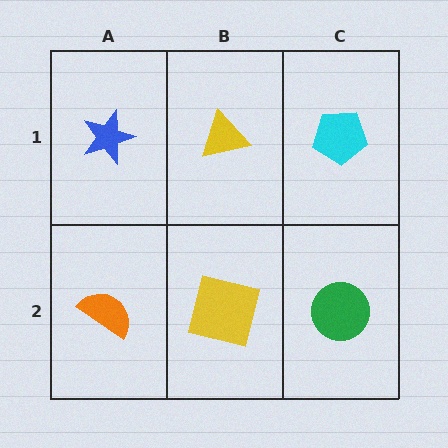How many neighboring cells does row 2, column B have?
3.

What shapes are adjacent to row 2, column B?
A yellow triangle (row 1, column B), an orange semicircle (row 2, column A), a green circle (row 2, column C).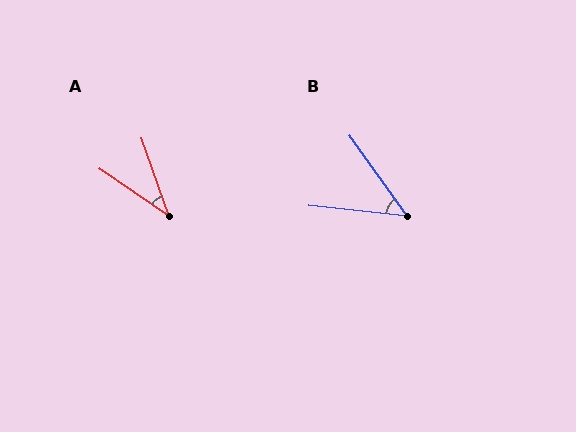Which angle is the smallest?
A, at approximately 36 degrees.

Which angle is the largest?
B, at approximately 48 degrees.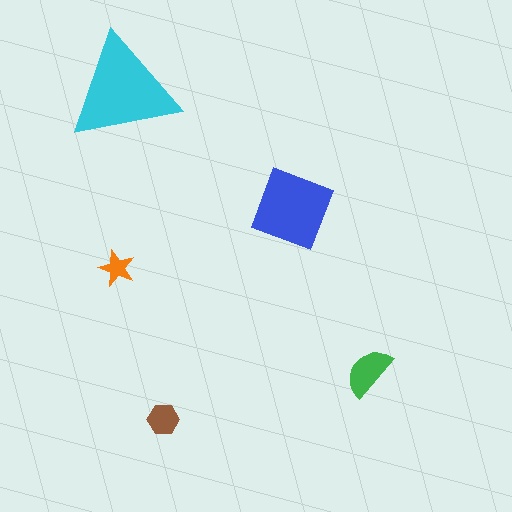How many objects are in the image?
There are 5 objects in the image.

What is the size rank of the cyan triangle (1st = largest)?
1st.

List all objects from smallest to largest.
The orange star, the brown hexagon, the green semicircle, the blue diamond, the cyan triangle.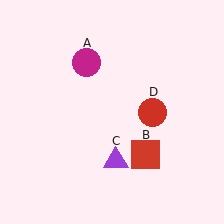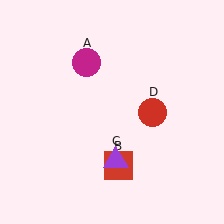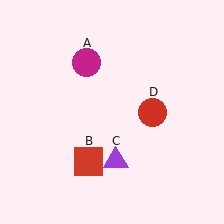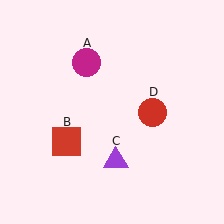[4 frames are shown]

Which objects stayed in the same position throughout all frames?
Magenta circle (object A) and purple triangle (object C) and red circle (object D) remained stationary.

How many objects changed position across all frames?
1 object changed position: red square (object B).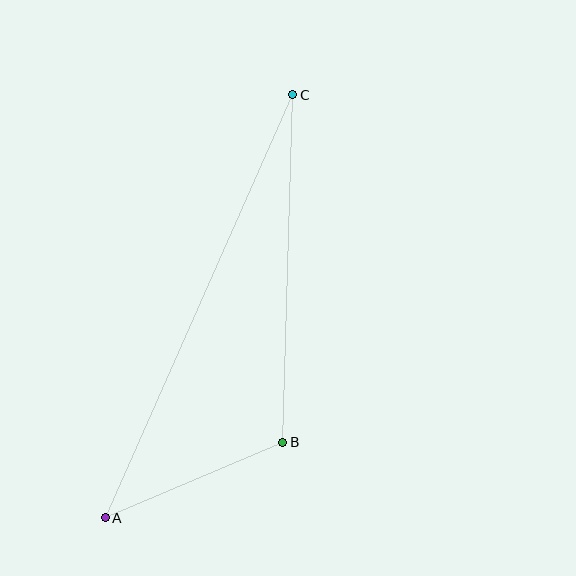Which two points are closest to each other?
Points A and B are closest to each other.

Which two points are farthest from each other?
Points A and C are farthest from each other.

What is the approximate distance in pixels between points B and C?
The distance between B and C is approximately 347 pixels.